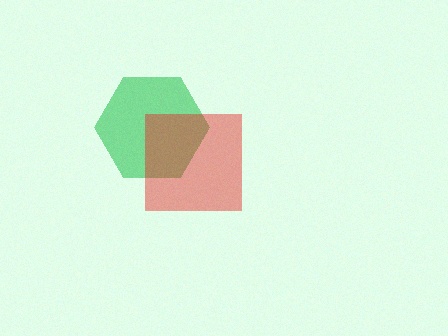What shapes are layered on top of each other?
The layered shapes are: a green hexagon, a red square.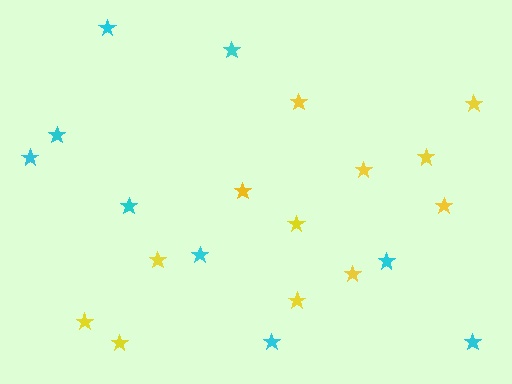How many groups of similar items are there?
There are 2 groups: one group of yellow stars (12) and one group of cyan stars (9).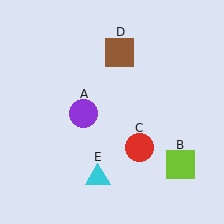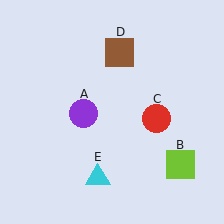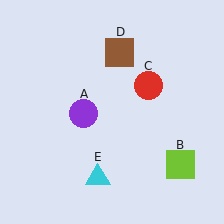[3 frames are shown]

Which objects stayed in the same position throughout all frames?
Purple circle (object A) and lime square (object B) and brown square (object D) and cyan triangle (object E) remained stationary.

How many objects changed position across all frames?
1 object changed position: red circle (object C).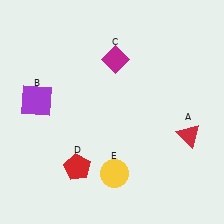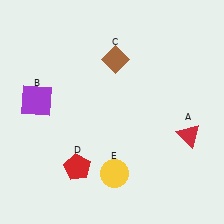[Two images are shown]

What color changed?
The diamond (C) changed from magenta in Image 1 to brown in Image 2.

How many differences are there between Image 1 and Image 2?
There is 1 difference between the two images.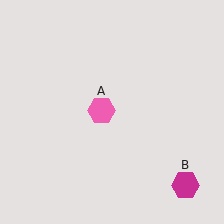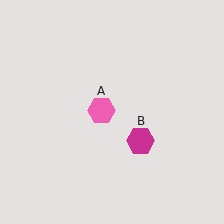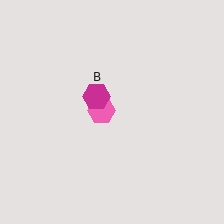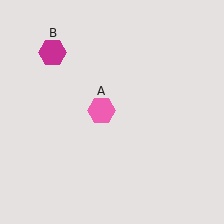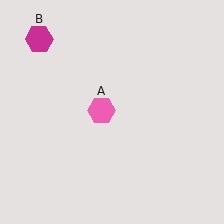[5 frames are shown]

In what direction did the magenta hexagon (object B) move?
The magenta hexagon (object B) moved up and to the left.